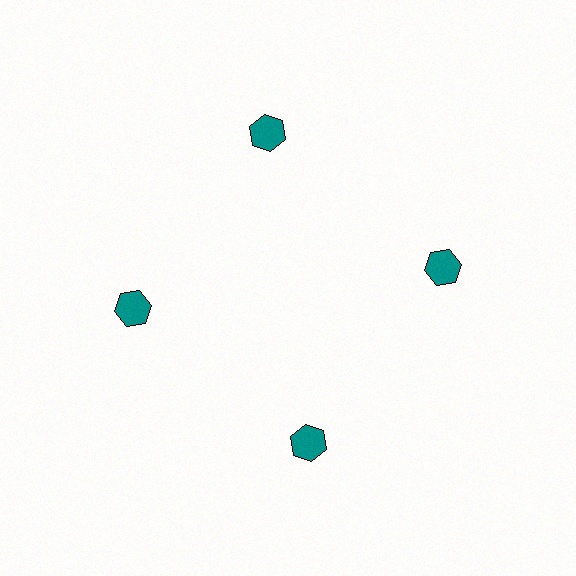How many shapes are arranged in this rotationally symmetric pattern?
There are 4 shapes, arranged in 4 groups of 1.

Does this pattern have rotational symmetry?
Yes, this pattern has 4-fold rotational symmetry. It looks the same after rotating 90 degrees around the center.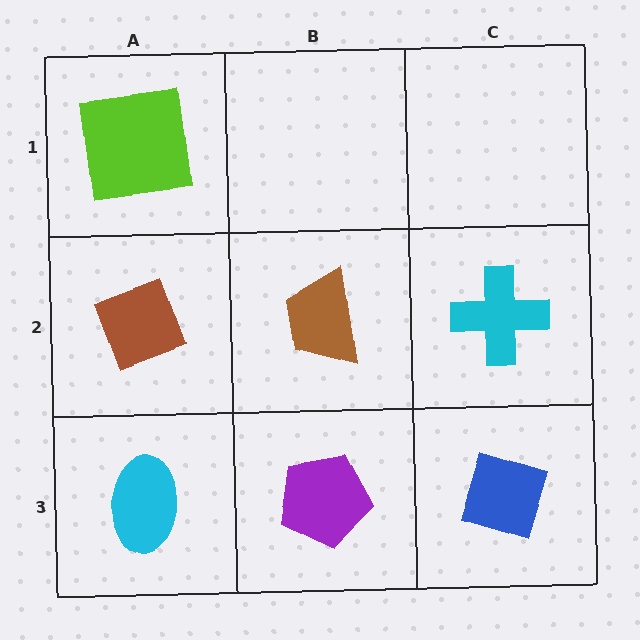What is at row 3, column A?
A cyan ellipse.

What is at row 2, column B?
A brown trapezoid.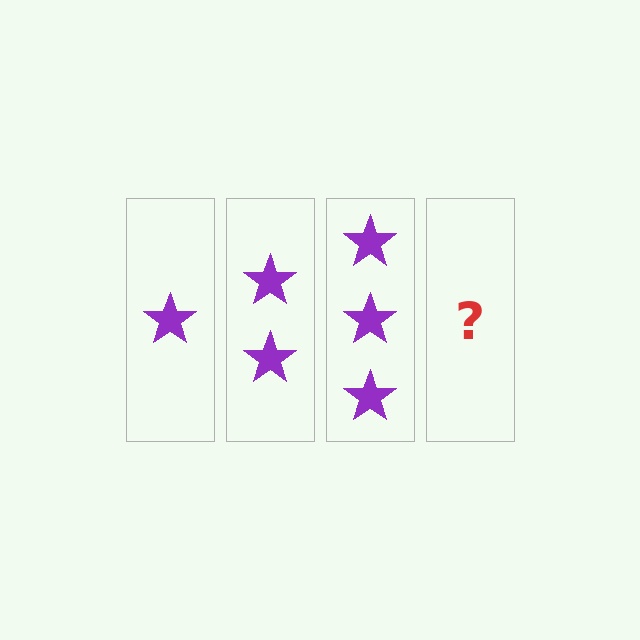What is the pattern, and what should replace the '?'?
The pattern is that each step adds one more star. The '?' should be 4 stars.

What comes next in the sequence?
The next element should be 4 stars.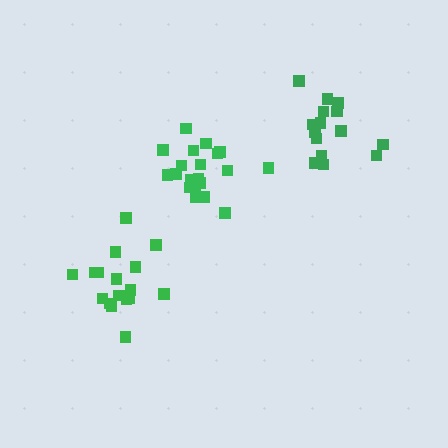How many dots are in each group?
Group 1: 17 dots, Group 2: 15 dots, Group 3: 20 dots (52 total).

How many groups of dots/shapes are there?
There are 3 groups.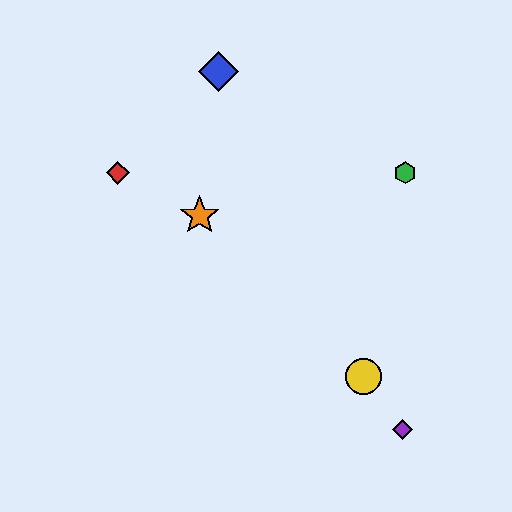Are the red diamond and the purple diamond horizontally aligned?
No, the red diamond is at y≈173 and the purple diamond is at y≈429.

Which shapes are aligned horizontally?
The red diamond, the green hexagon are aligned horizontally.